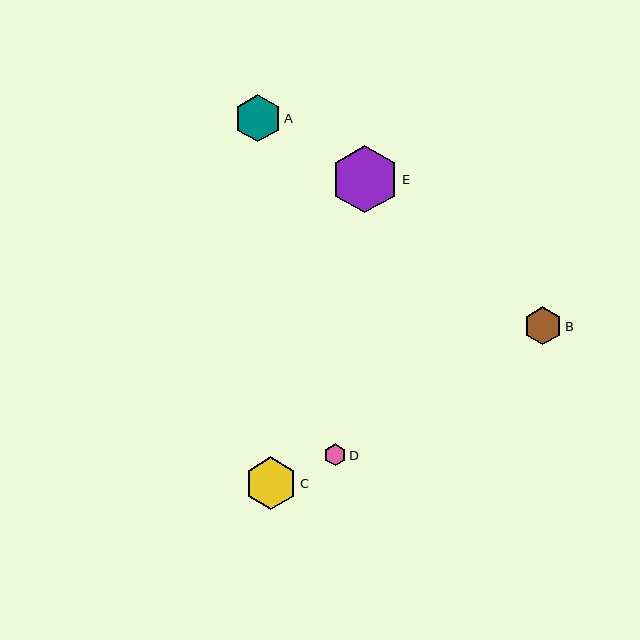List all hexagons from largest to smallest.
From largest to smallest: E, C, A, B, D.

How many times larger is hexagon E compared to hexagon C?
Hexagon E is approximately 1.3 times the size of hexagon C.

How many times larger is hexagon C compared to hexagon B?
Hexagon C is approximately 1.4 times the size of hexagon B.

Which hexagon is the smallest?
Hexagon D is the smallest with a size of approximately 22 pixels.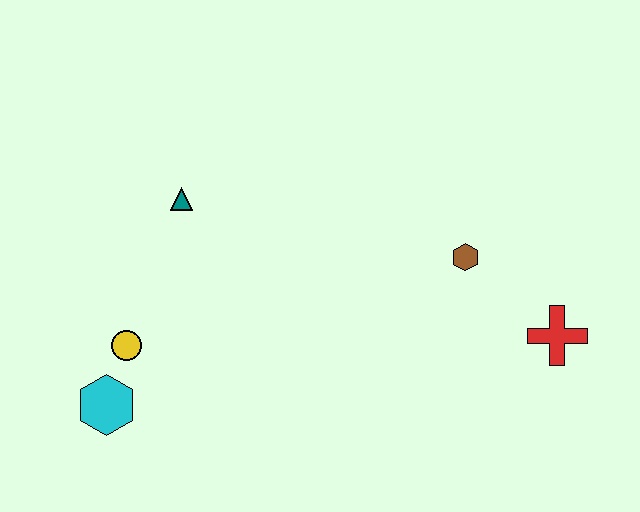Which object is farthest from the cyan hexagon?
The red cross is farthest from the cyan hexagon.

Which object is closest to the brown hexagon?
The red cross is closest to the brown hexagon.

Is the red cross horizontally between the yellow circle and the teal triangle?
No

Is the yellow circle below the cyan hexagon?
No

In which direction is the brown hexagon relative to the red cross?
The brown hexagon is to the left of the red cross.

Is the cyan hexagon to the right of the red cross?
No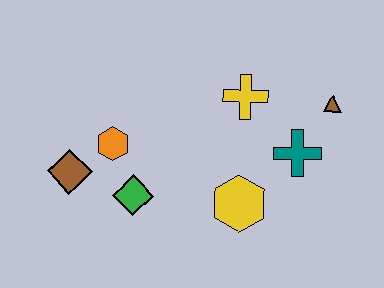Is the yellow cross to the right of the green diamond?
Yes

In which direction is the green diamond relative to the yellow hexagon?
The green diamond is to the left of the yellow hexagon.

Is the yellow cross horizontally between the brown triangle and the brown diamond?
Yes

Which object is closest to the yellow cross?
The teal cross is closest to the yellow cross.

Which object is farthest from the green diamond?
The brown triangle is farthest from the green diamond.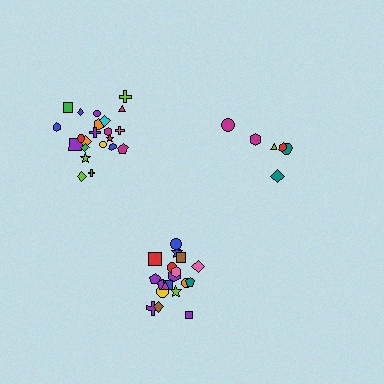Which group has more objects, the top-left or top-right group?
The top-left group.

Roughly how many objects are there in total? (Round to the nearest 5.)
Roughly 50 objects in total.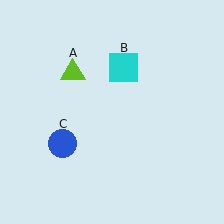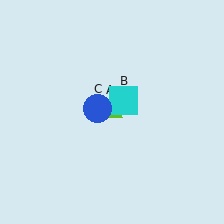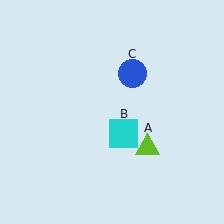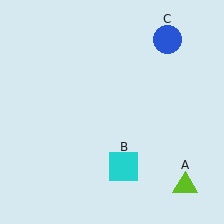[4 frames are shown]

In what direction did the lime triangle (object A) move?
The lime triangle (object A) moved down and to the right.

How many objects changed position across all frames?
3 objects changed position: lime triangle (object A), cyan square (object B), blue circle (object C).